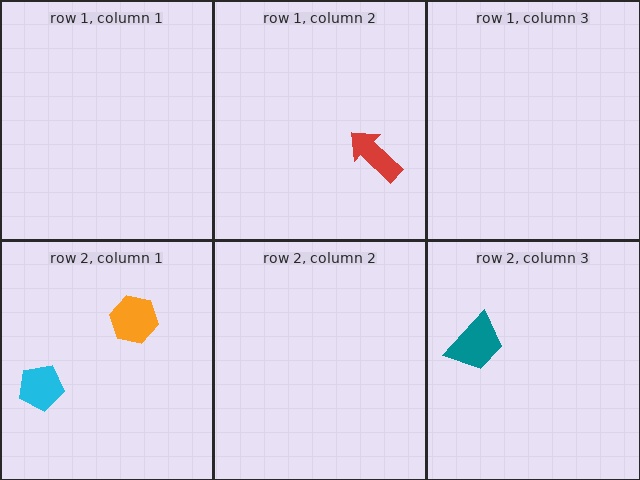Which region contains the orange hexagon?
The row 2, column 1 region.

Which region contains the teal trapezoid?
The row 2, column 3 region.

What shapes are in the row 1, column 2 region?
The red arrow.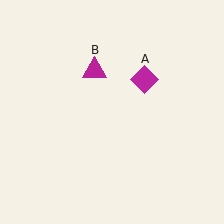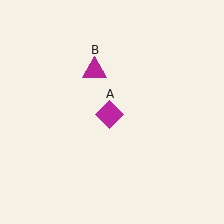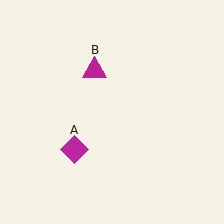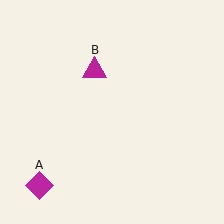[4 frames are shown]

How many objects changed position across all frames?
1 object changed position: magenta diamond (object A).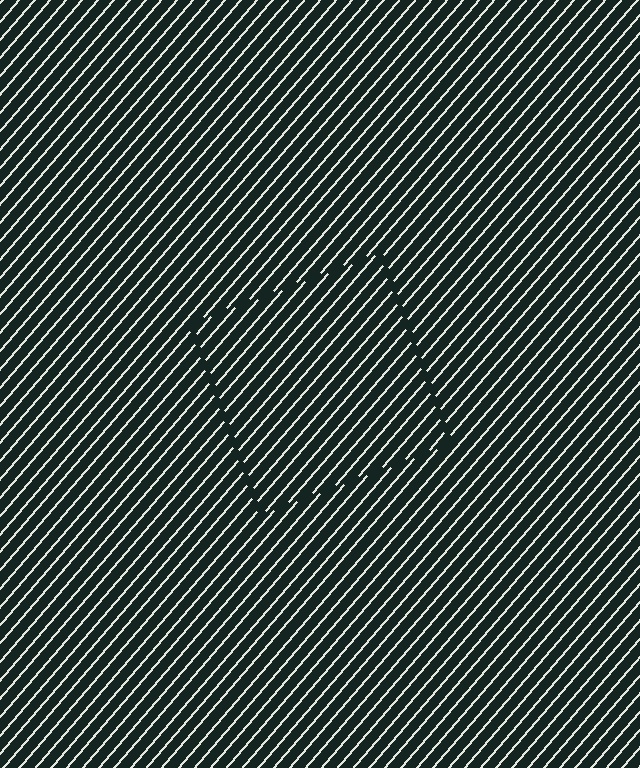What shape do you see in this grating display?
An illusory square. The interior of the shape contains the same grating, shifted by half a period — the contour is defined by the phase discontinuity where line-ends from the inner and outer gratings abut.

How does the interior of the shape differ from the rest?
The interior of the shape contains the same grating, shifted by half a period — the contour is defined by the phase discontinuity where line-ends from the inner and outer gratings abut.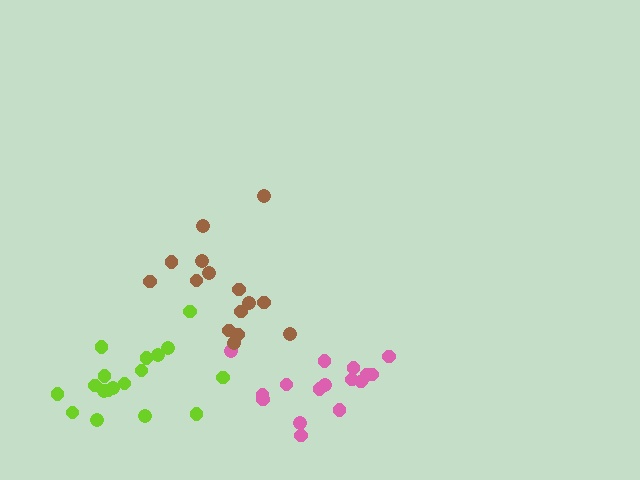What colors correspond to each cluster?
The clusters are colored: pink, lime, brown.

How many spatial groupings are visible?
There are 3 spatial groupings.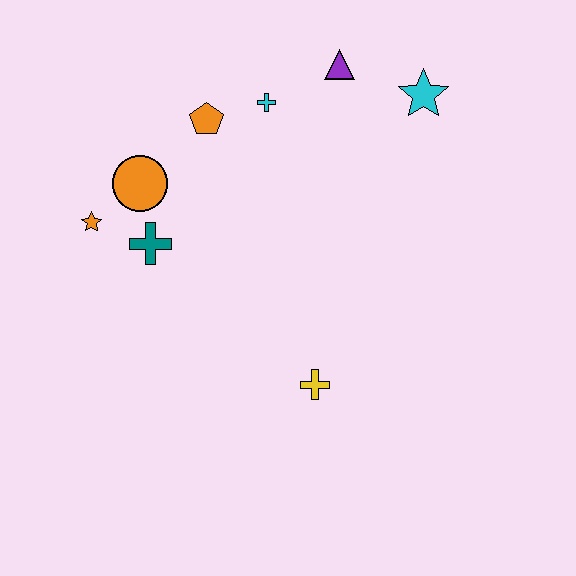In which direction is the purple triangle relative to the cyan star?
The purple triangle is to the left of the cyan star.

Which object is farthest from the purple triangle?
The yellow cross is farthest from the purple triangle.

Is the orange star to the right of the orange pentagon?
No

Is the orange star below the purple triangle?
Yes